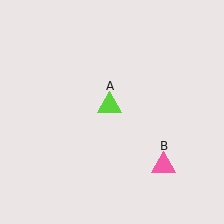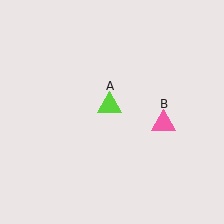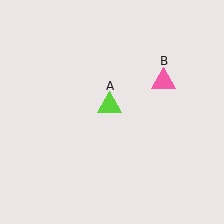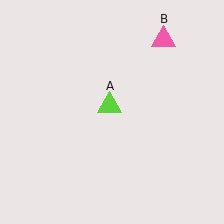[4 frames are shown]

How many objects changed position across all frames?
1 object changed position: pink triangle (object B).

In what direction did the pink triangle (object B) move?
The pink triangle (object B) moved up.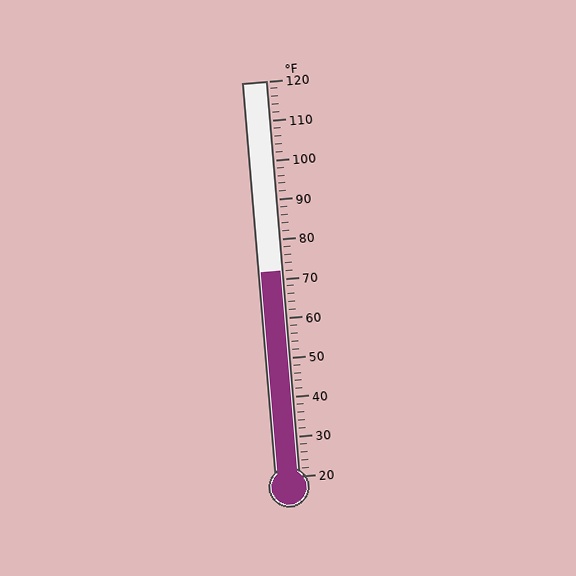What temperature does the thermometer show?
The thermometer shows approximately 72°F.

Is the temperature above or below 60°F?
The temperature is above 60°F.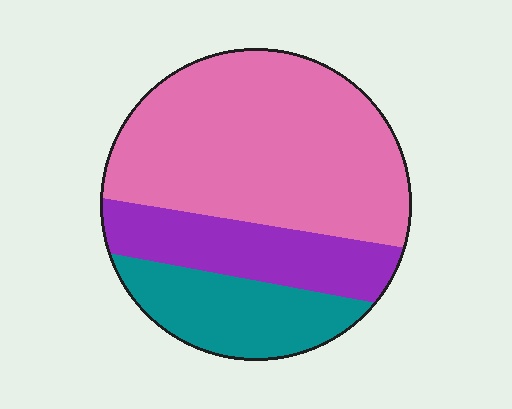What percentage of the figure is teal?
Teal covers 21% of the figure.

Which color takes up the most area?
Pink, at roughly 60%.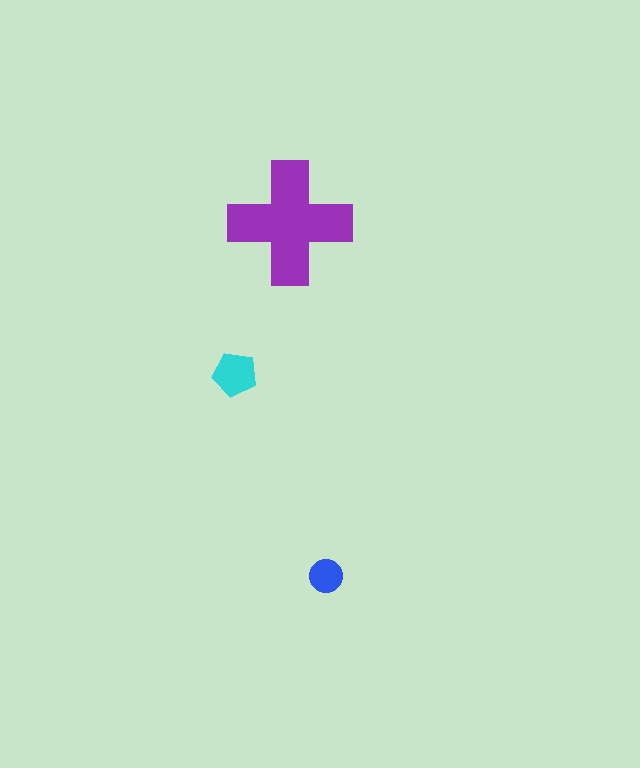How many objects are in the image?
There are 3 objects in the image.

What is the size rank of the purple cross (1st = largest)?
1st.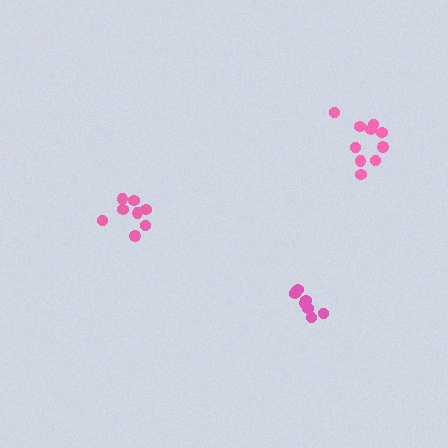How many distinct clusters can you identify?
There are 3 distinct clusters.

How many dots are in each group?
Group 1: 8 dots, Group 2: 8 dots, Group 3: 10 dots (26 total).